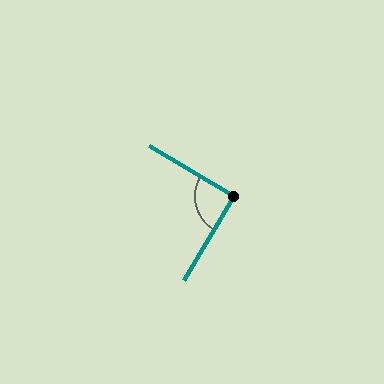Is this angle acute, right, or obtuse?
It is approximately a right angle.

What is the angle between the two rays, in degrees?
Approximately 90 degrees.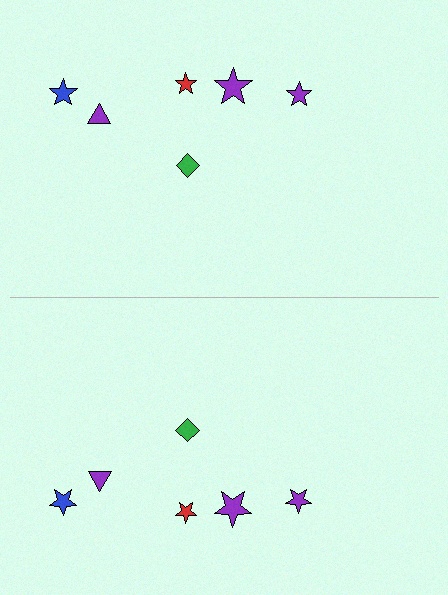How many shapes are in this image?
There are 12 shapes in this image.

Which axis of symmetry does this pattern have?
The pattern has a horizontal axis of symmetry running through the center of the image.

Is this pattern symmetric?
Yes, this pattern has bilateral (reflection) symmetry.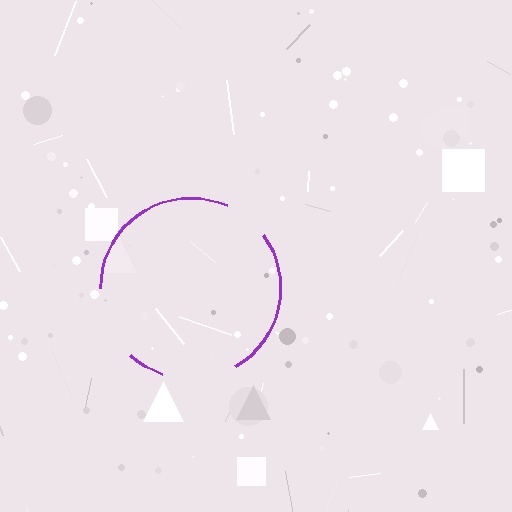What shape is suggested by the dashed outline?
The dashed outline suggests a circle.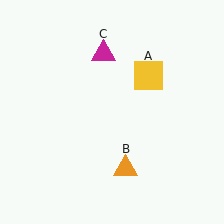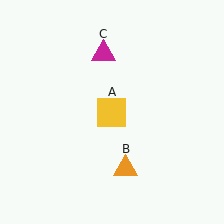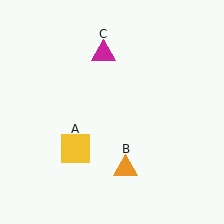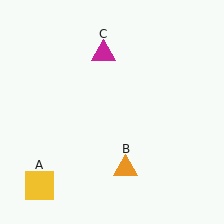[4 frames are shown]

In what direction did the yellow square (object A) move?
The yellow square (object A) moved down and to the left.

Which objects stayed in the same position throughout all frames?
Orange triangle (object B) and magenta triangle (object C) remained stationary.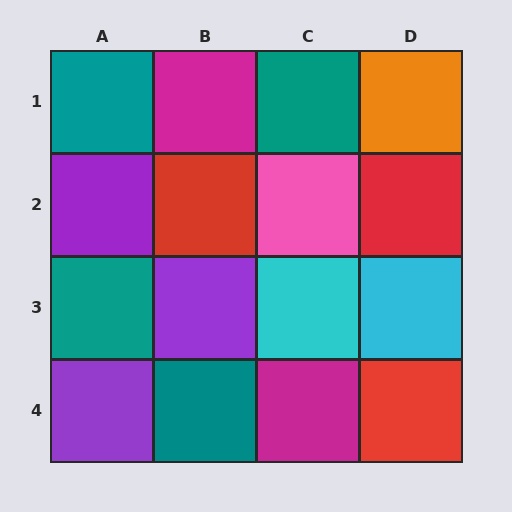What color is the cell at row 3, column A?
Teal.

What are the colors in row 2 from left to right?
Purple, red, pink, red.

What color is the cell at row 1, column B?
Magenta.